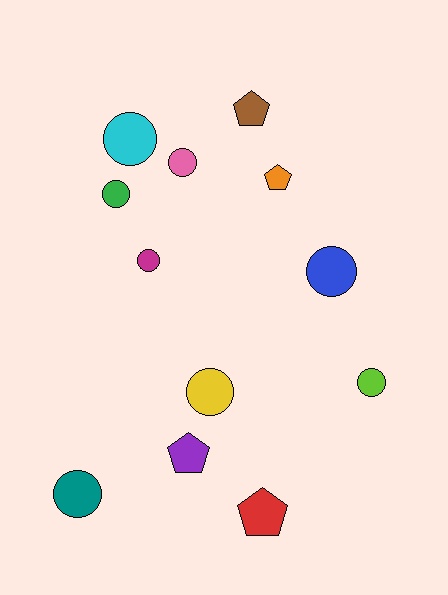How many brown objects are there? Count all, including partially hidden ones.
There is 1 brown object.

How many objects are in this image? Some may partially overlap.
There are 12 objects.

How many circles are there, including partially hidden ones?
There are 8 circles.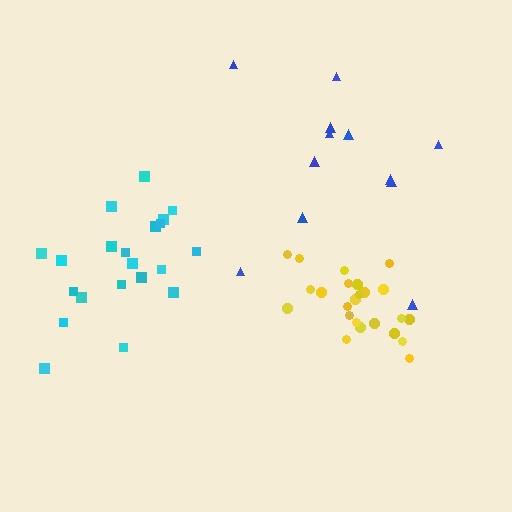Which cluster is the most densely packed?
Yellow.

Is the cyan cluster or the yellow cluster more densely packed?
Yellow.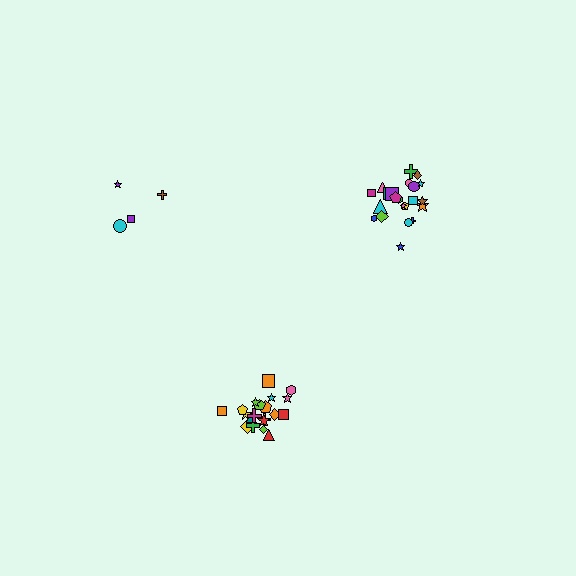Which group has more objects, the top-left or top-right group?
The top-right group.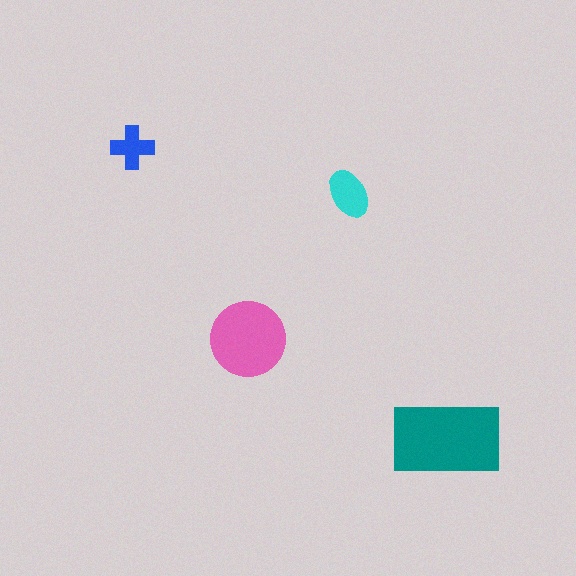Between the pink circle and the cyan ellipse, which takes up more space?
The pink circle.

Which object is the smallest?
The blue cross.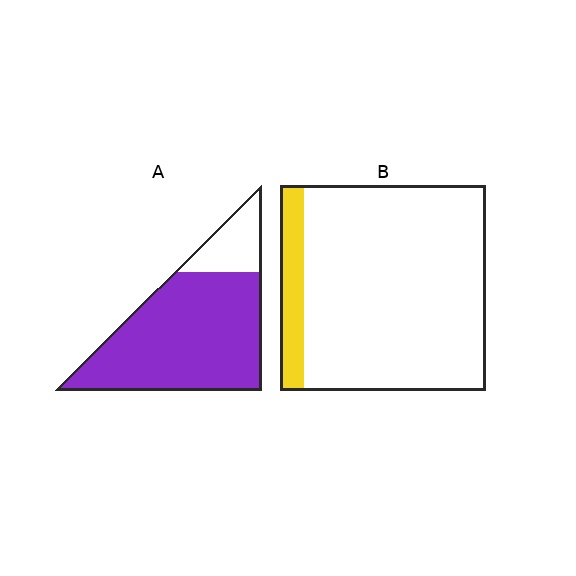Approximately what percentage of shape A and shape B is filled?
A is approximately 80% and B is approximately 10%.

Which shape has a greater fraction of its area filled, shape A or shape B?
Shape A.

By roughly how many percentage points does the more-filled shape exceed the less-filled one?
By roughly 70 percentage points (A over B).